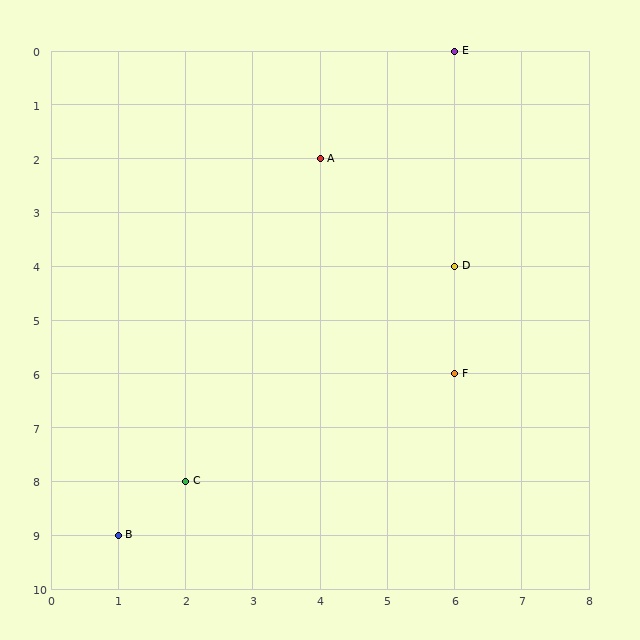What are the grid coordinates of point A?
Point A is at grid coordinates (4, 2).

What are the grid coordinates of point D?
Point D is at grid coordinates (6, 4).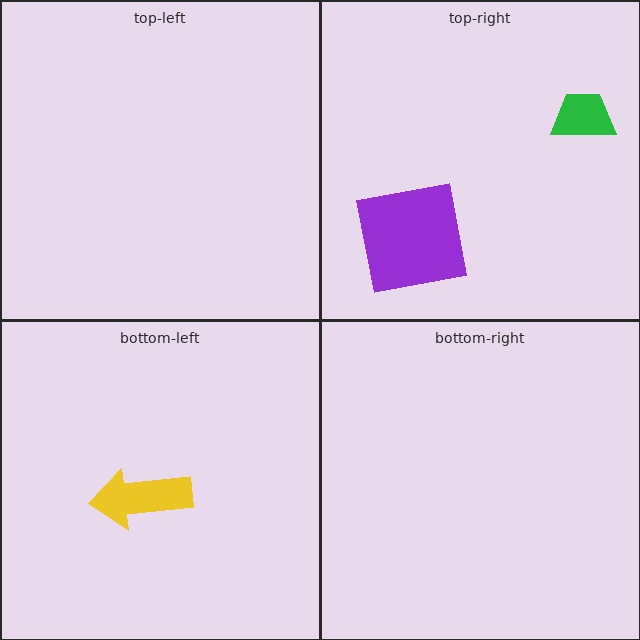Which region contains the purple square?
The top-right region.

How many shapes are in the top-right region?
2.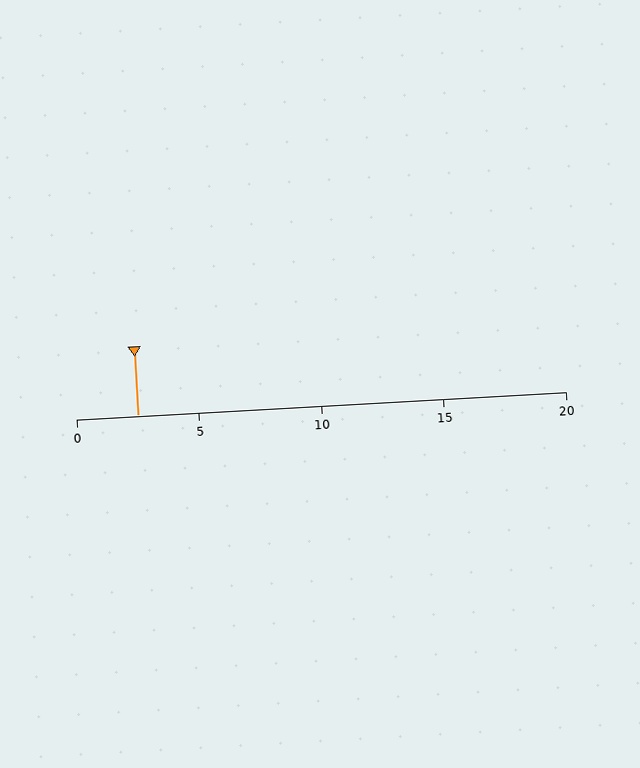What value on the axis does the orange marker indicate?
The marker indicates approximately 2.5.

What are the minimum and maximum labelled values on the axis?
The axis runs from 0 to 20.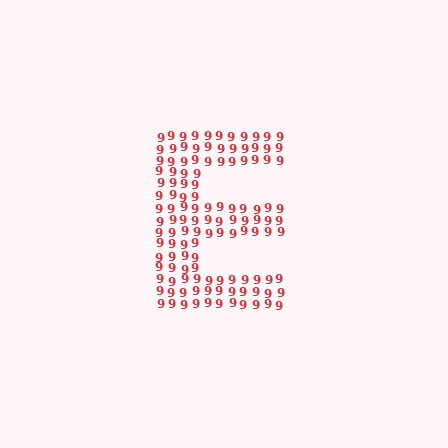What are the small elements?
The small elements are digit 9's.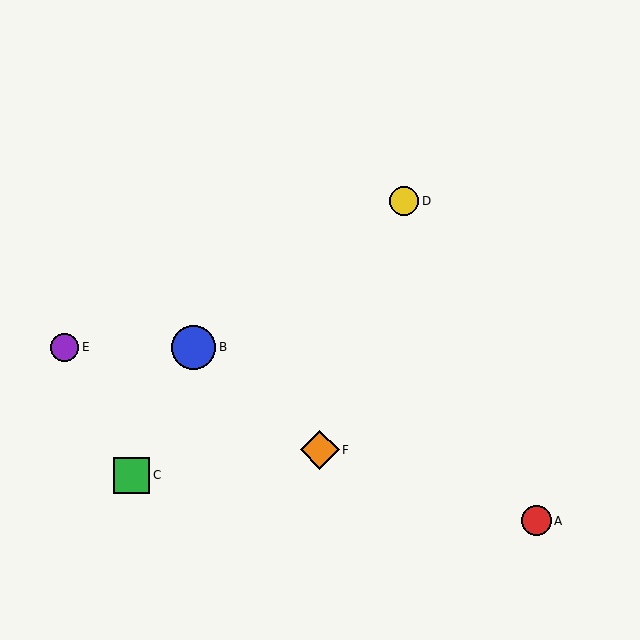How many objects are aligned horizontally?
2 objects (B, E) are aligned horizontally.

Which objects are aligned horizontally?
Objects B, E are aligned horizontally.